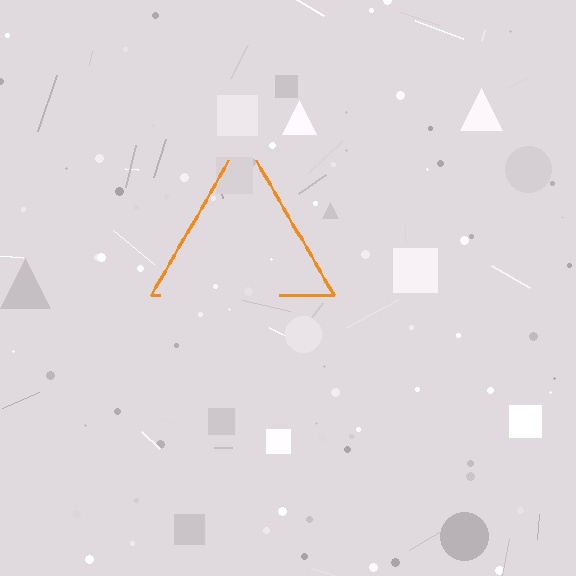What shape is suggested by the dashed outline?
The dashed outline suggests a triangle.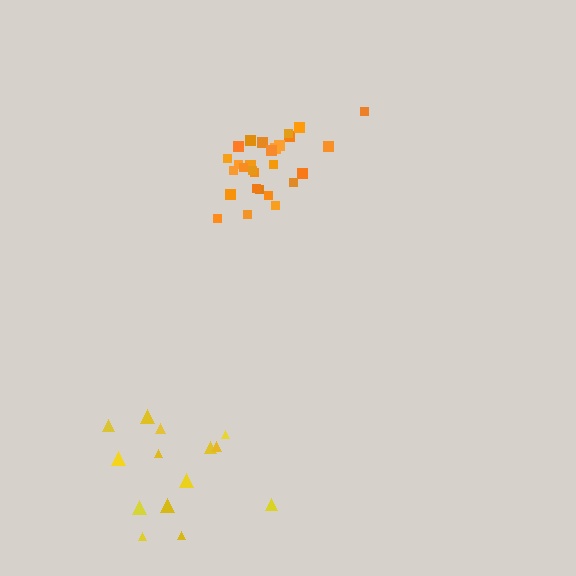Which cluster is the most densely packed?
Orange.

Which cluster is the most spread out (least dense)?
Yellow.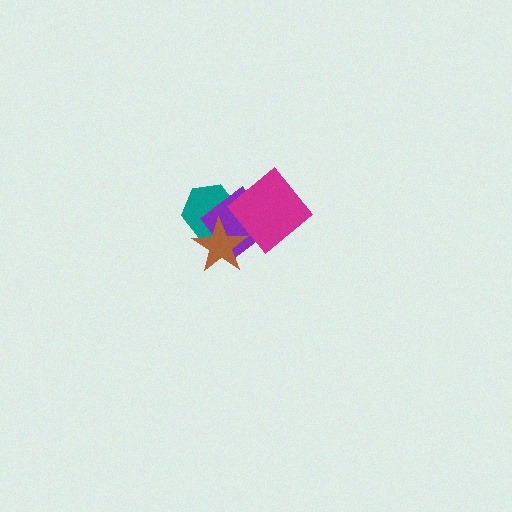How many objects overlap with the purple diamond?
3 objects overlap with the purple diamond.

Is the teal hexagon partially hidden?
Yes, it is partially covered by another shape.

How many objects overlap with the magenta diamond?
1 object overlaps with the magenta diamond.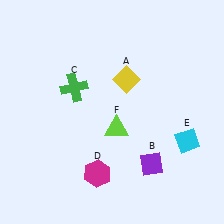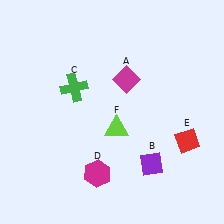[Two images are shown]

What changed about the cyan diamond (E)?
In Image 1, E is cyan. In Image 2, it changed to red.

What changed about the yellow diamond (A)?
In Image 1, A is yellow. In Image 2, it changed to magenta.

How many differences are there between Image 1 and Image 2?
There are 2 differences between the two images.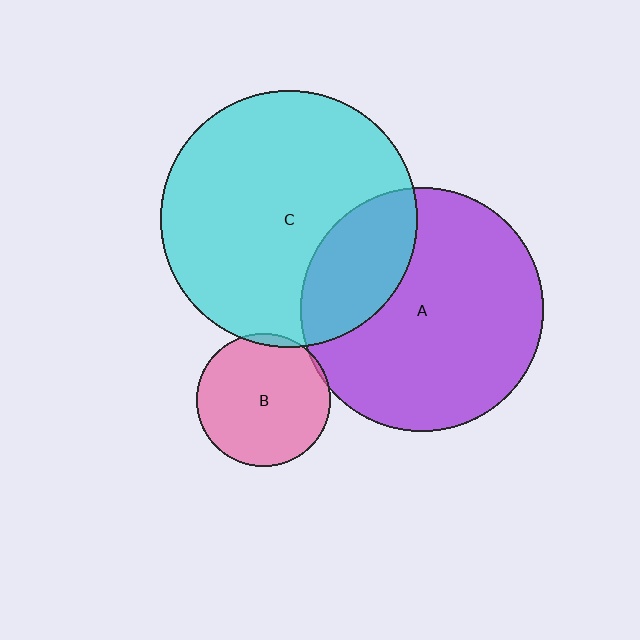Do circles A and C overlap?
Yes.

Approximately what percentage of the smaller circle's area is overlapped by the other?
Approximately 25%.